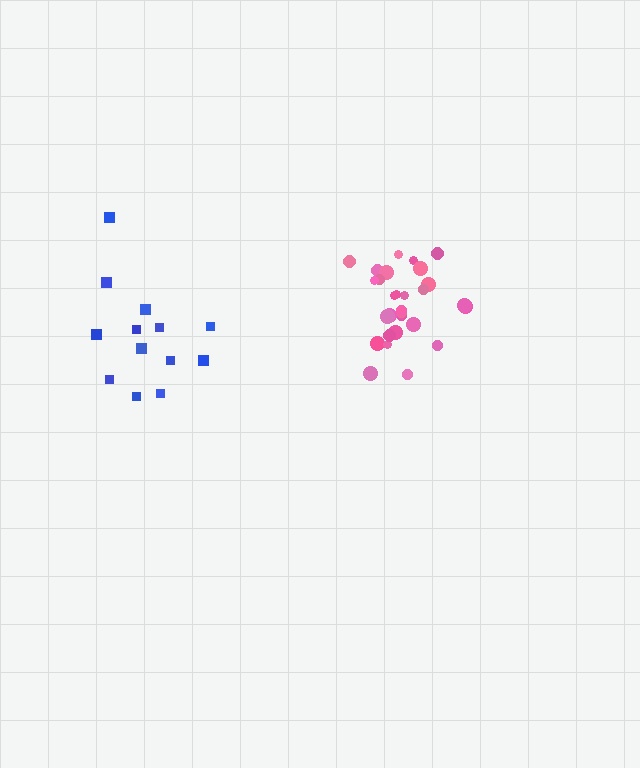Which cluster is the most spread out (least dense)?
Blue.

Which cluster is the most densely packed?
Pink.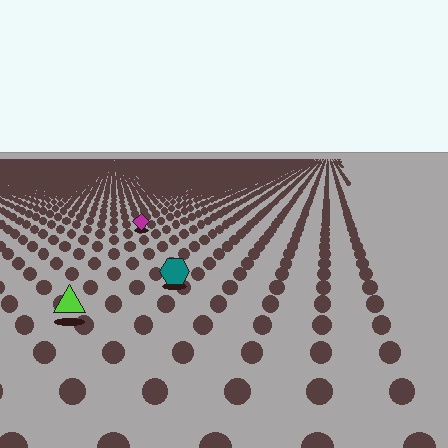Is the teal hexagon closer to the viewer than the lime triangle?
No. The lime triangle is closer — you can tell from the texture gradient: the ground texture is coarser near it.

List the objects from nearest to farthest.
From nearest to farthest: the lime triangle, the teal hexagon, the magenta diamond.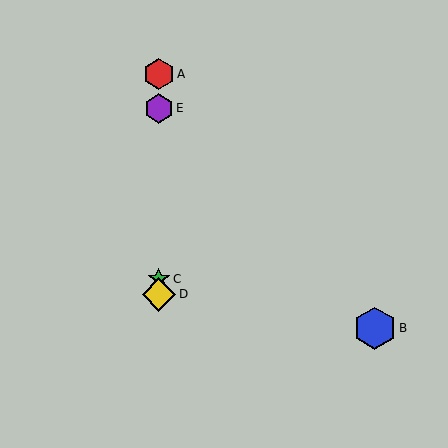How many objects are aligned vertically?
4 objects (A, C, D, E) are aligned vertically.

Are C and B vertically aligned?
No, C is at x≈159 and B is at x≈375.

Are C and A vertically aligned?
Yes, both are at x≈159.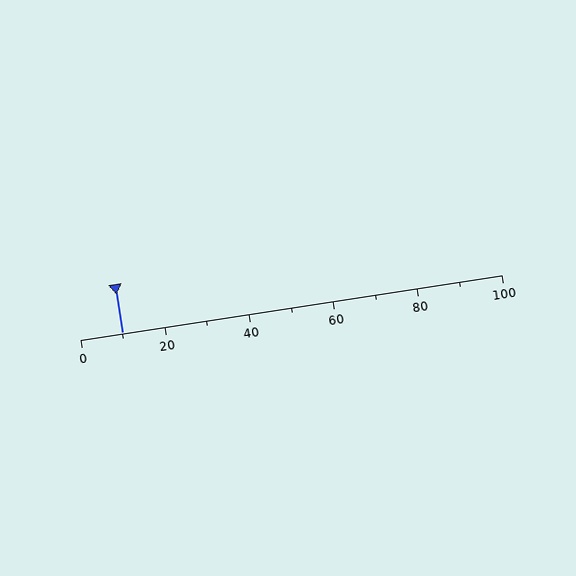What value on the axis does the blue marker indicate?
The marker indicates approximately 10.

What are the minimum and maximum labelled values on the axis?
The axis runs from 0 to 100.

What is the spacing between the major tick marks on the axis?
The major ticks are spaced 20 apart.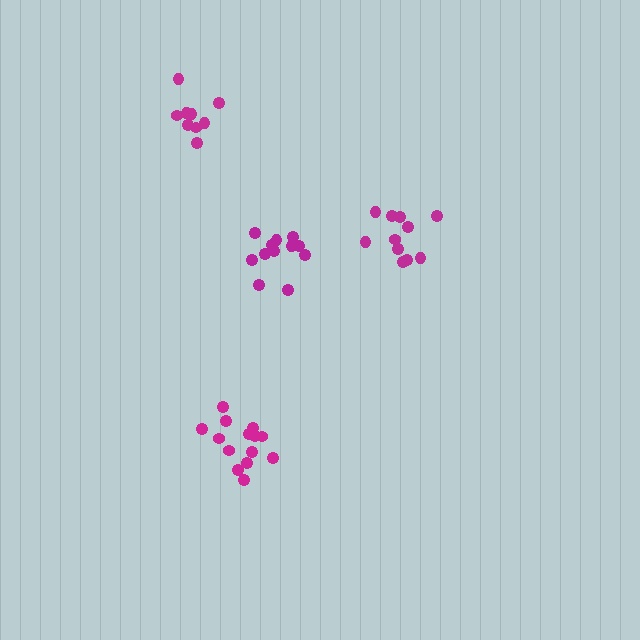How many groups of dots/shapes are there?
There are 4 groups.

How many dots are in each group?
Group 1: 11 dots, Group 2: 14 dots, Group 3: 9 dots, Group 4: 12 dots (46 total).